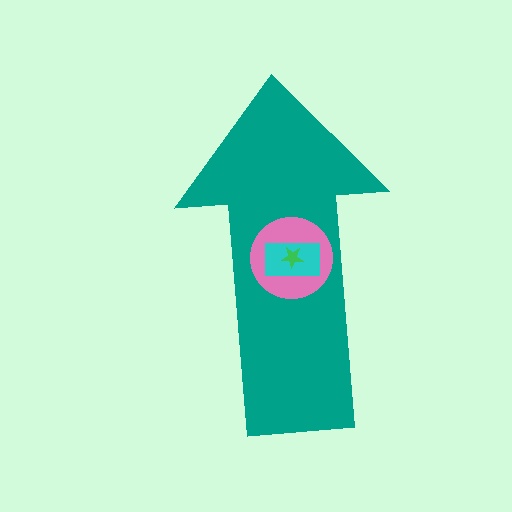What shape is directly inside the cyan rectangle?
The green star.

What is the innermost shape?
The green star.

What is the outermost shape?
The teal arrow.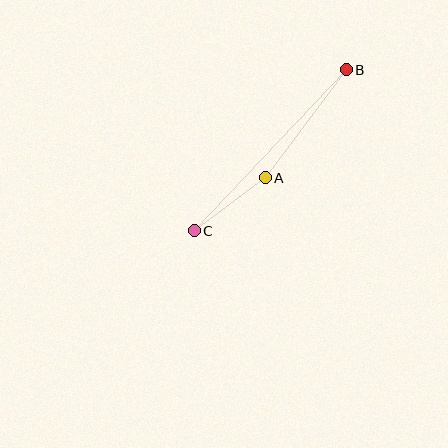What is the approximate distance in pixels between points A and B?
The distance between A and B is approximately 135 pixels.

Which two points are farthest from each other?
Points B and C are farthest from each other.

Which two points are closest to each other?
Points A and C are closest to each other.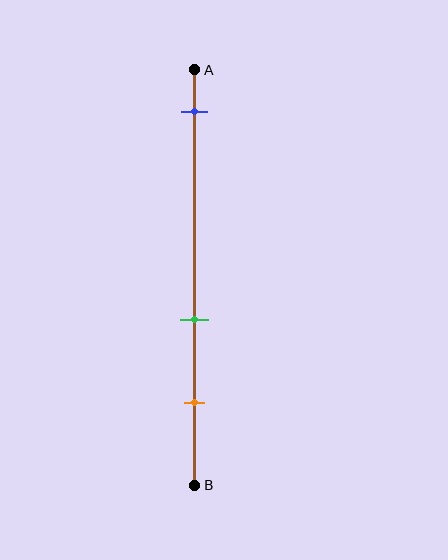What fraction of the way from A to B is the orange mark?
The orange mark is approximately 80% (0.8) of the way from A to B.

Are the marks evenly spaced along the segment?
No, the marks are not evenly spaced.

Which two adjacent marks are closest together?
The green and orange marks are the closest adjacent pair.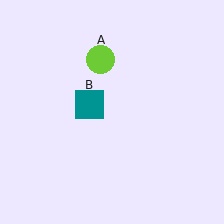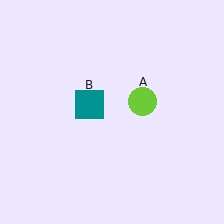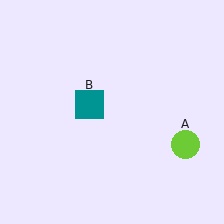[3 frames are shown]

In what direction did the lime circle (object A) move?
The lime circle (object A) moved down and to the right.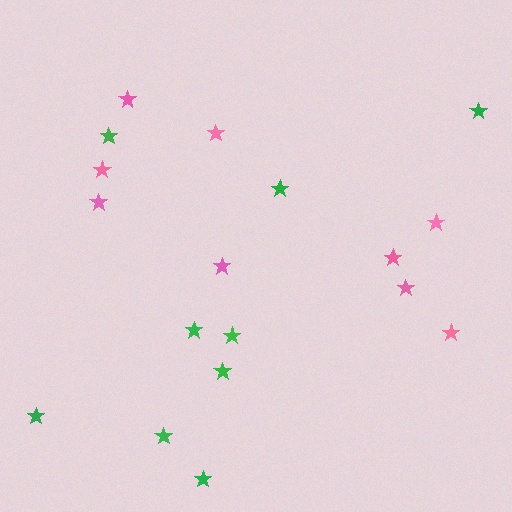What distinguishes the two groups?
There are 2 groups: one group of green stars (9) and one group of pink stars (9).